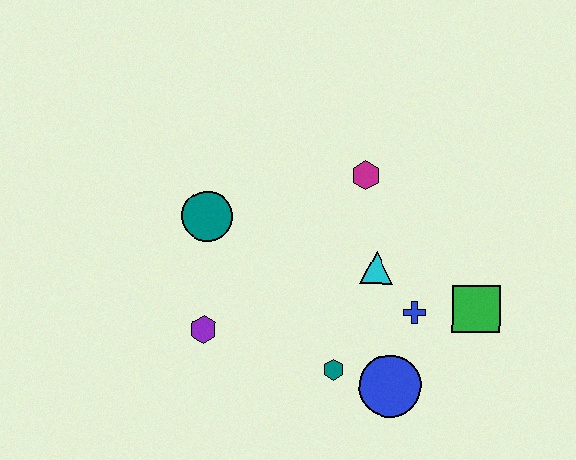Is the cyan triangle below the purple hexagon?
No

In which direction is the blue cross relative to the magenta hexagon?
The blue cross is below the magenta hexagon.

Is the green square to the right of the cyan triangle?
Yes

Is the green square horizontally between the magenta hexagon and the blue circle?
No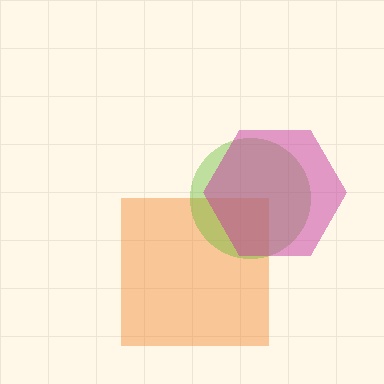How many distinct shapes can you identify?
There are 3 distinct shapes: an orange square, a lime circle, a magenta hexagon.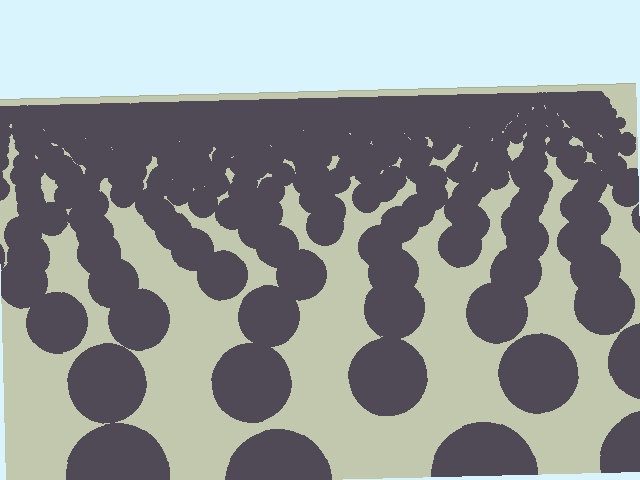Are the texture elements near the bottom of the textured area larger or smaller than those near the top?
Larger. Near the bottom, elements are closer to the viewer and appear at a bigger on-screen size.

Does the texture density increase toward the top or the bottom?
Density increases toward the top.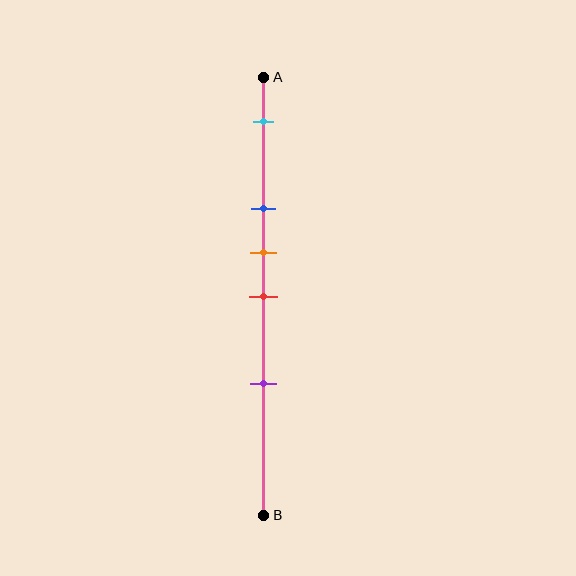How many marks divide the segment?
There are 5 marks dividing the segment.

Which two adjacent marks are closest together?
The orange and red marks are the closest adjacent pair.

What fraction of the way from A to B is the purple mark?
The purple mark is approximately 70% (0.7) of the way from A to B.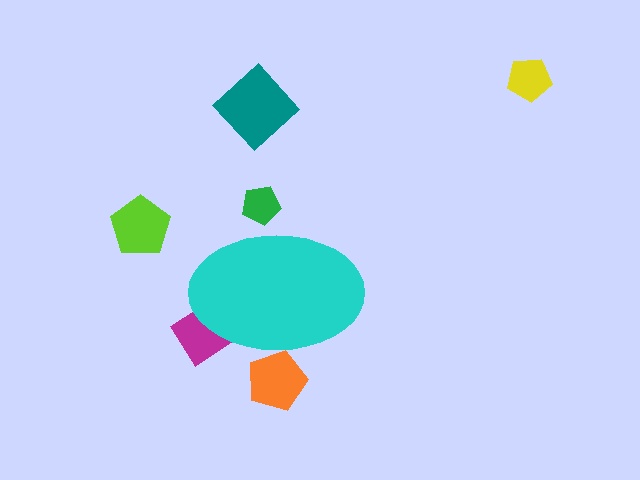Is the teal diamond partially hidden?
No, the teal diamond is fully visible.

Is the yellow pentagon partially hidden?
No, the yellow pentagon is fully visible.